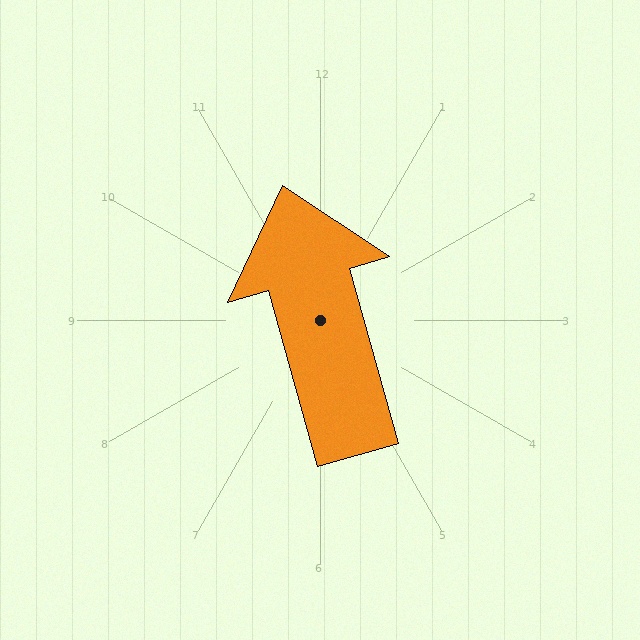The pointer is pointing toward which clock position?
Roughly 11 o'clock.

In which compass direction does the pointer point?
North.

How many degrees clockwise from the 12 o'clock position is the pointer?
Approximately 344 degrees.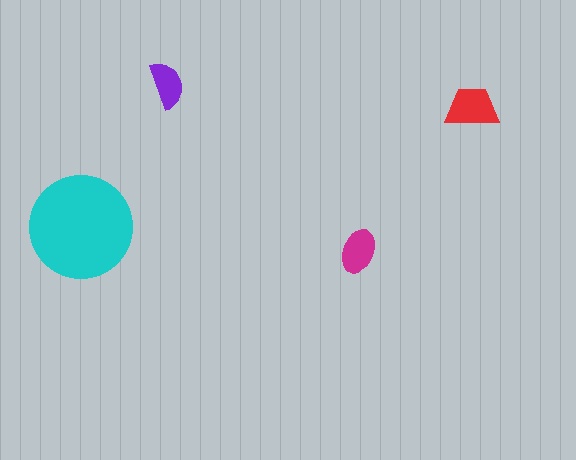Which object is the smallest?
The purple semicircle.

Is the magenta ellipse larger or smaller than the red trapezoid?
Smaller.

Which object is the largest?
The cyan circle.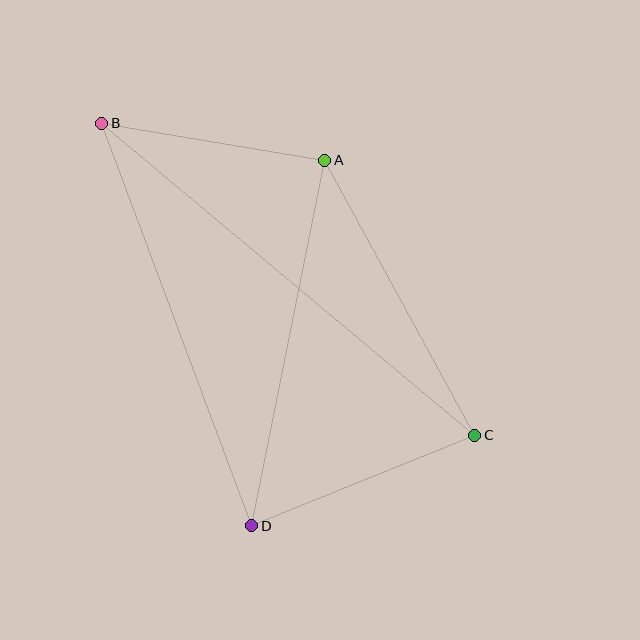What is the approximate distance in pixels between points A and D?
The distance between A and D is approximately 372 pixels.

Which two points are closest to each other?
Points A and B are closest to each other.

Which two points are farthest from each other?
Points B and C are farthest from each other.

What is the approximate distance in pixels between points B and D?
The distance between B and D is approximately 430 pixels.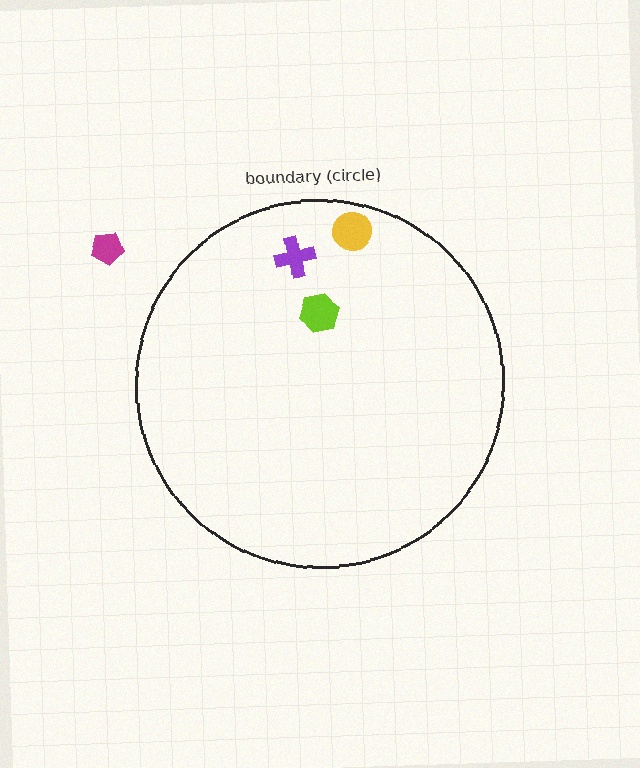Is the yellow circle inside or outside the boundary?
Inside.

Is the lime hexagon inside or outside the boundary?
Inside.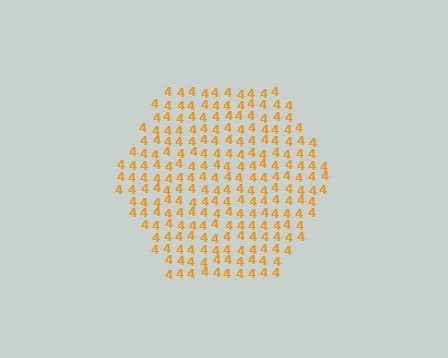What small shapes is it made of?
It is made of small digit 4's.